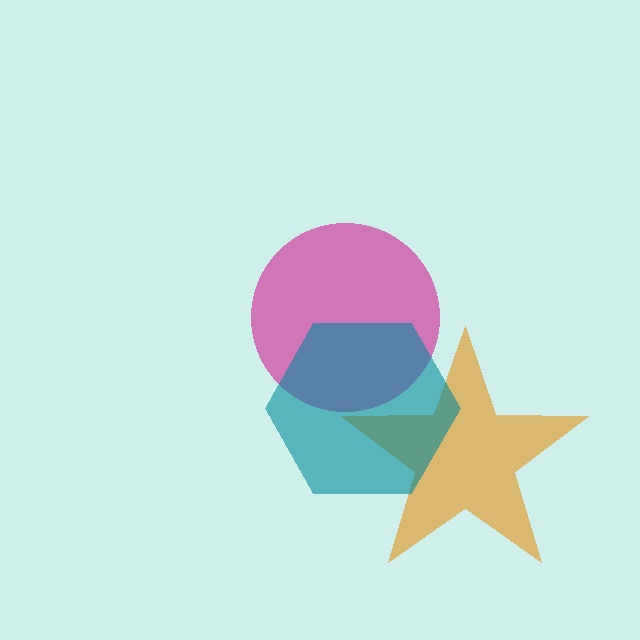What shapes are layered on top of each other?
The layered shapes are: an orange star, a magenta circle, a teal hexagon.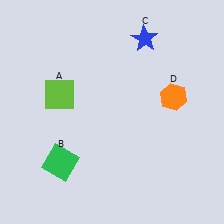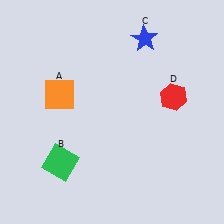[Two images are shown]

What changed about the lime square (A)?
In Image 1, A is lime. In Image 2, it changed to orange.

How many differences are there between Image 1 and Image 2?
There are 2 differences between the two images.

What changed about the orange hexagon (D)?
In Image 1, D is orange. In Image 2, it changed to red.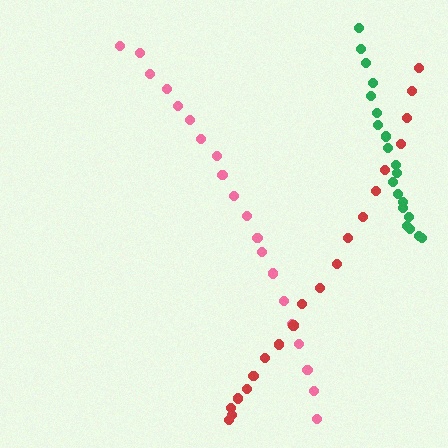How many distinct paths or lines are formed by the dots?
There are 3 distinct paths.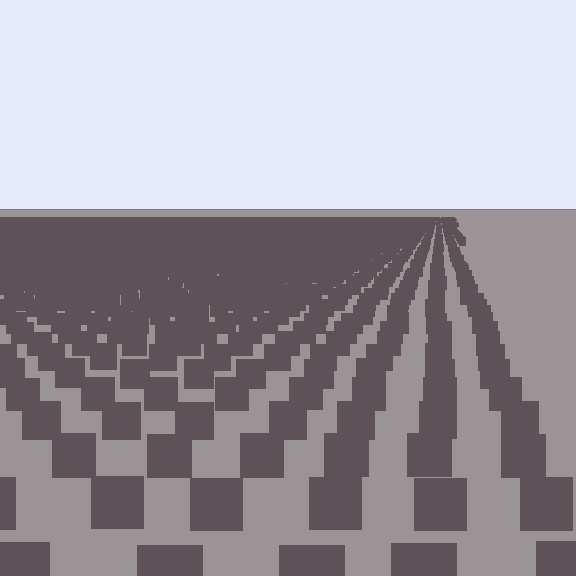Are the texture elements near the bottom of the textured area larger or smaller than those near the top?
Larger. Near the bottom, elements are closer to the viewer and appear at a bigger on-screen size.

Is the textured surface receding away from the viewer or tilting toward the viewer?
The surface is receding away from the viewer. Texture elements get smaller and denser toward the top.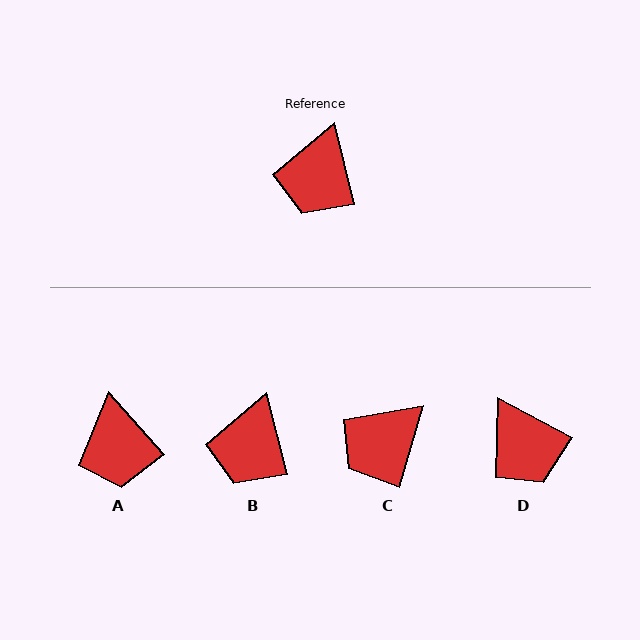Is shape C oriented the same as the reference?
No, it is off by about 30 degrees.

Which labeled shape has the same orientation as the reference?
B.